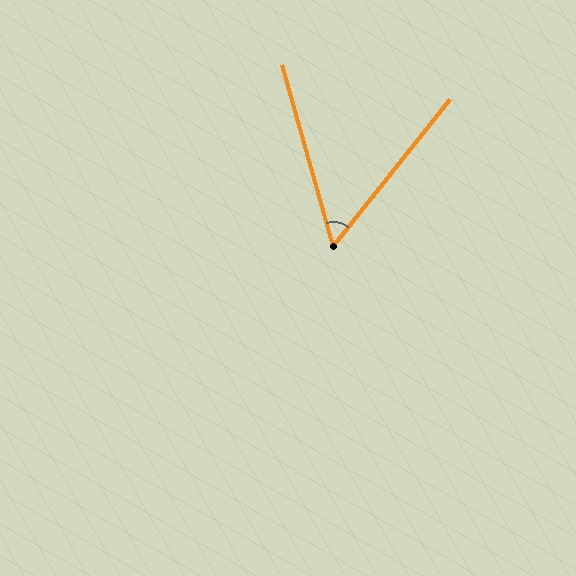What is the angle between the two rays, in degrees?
Approximately 54 degrees.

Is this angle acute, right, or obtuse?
It is acute.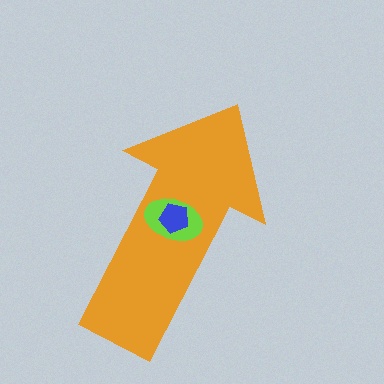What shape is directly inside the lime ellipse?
The blue pentagon.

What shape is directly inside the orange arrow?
The lime ellipse.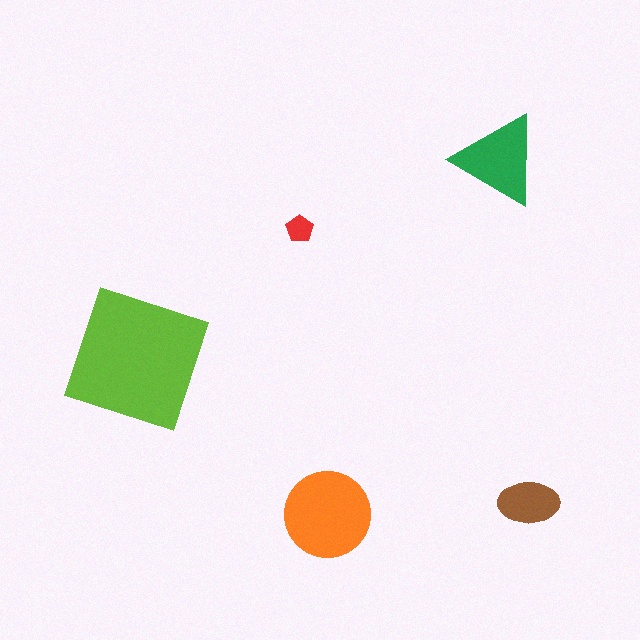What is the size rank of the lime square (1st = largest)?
1st.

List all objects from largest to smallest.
The lime square, the orange circle, the green triangle, the brown ellipse, the red pentagon.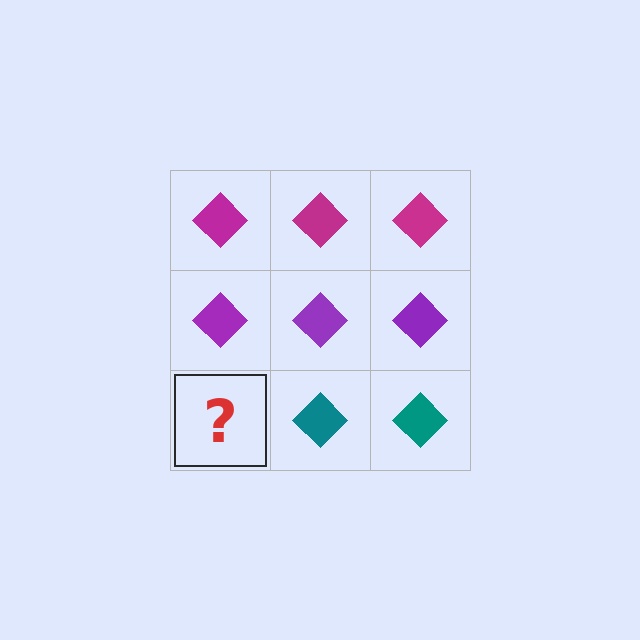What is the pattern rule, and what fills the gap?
The rule is that each row has a consistent color. The gap should be filled with a teal diamond.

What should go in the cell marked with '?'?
The missing cell should contain a teal diamond.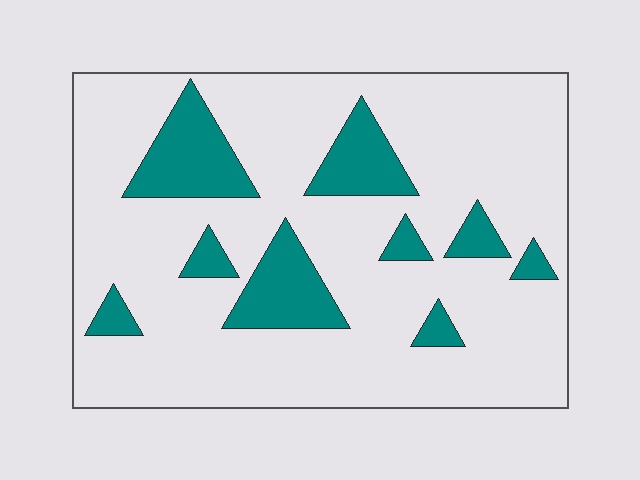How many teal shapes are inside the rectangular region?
9.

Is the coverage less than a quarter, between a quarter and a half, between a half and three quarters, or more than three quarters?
Less than a quarter.